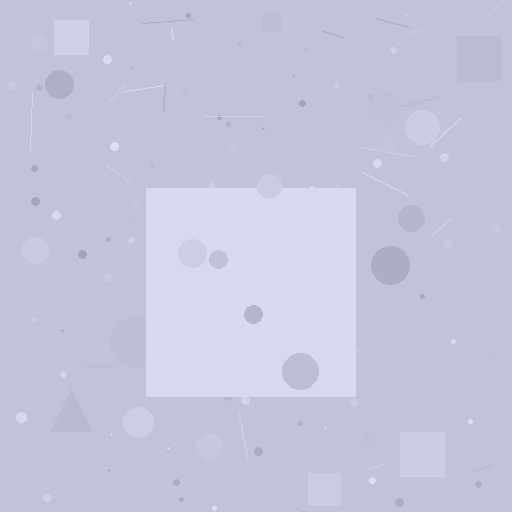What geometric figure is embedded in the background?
A square is embedded in the background.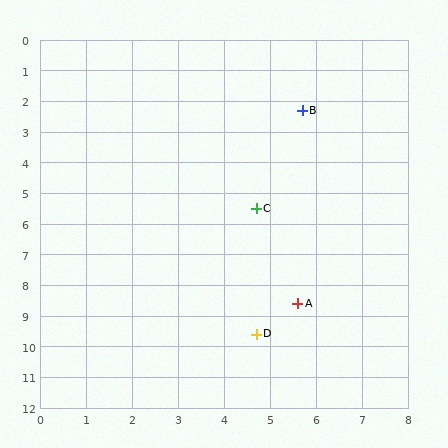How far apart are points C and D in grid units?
Points C and D are about 4.1 grid units apart.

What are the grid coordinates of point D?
Point D is at approximately (4.7, 9.6).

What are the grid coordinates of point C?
Point C is at approximately (4.7, 5.5).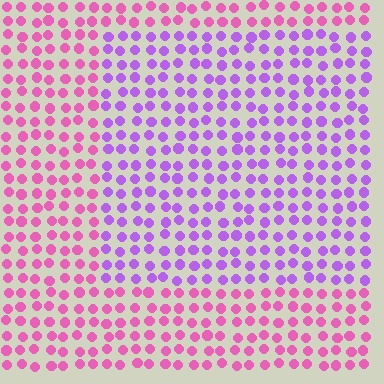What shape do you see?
I see a rectangle.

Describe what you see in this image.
The image is filled with small pink elements in a uniform arrangement. A rectangle-shaped region is visible where the elements are tinted to a slightly different hue, forming a subtle color boundary.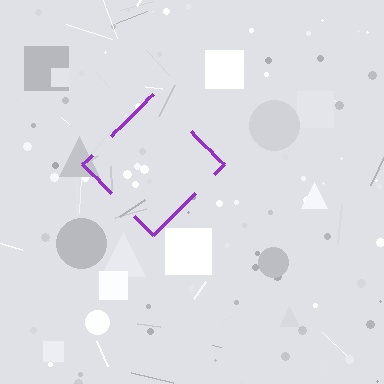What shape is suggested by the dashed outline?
The dashed outline suggests a diamond.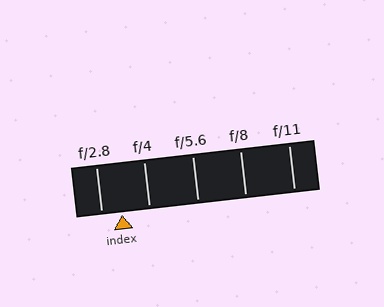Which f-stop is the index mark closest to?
The index mark is closest to f/2.8.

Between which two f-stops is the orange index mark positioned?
The index mark is between f/2.8 and f/4.